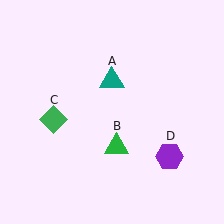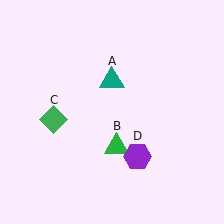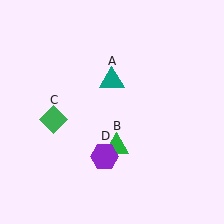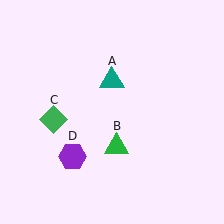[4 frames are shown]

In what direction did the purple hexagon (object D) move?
The purple hexagon (object D) moved left.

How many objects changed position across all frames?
1 object changed position: purple hexagon (object D).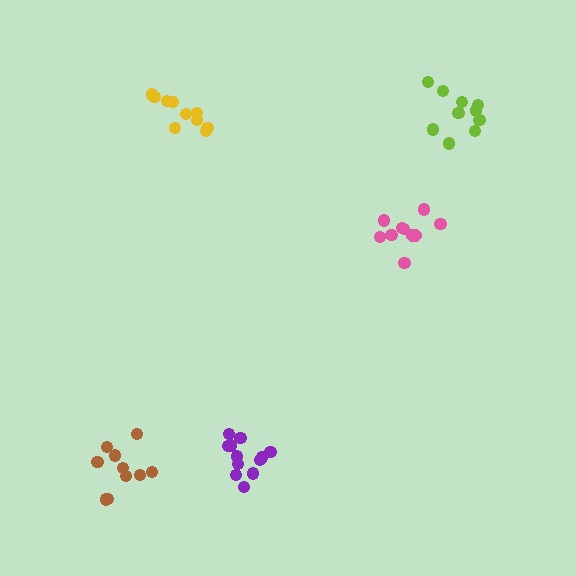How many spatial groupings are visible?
There are 5 spatial groupings.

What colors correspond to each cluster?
The clusters are colored: lime, pink, purple, yellow, brown.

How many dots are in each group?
Group 1: 10 dots, Group 2: 11 dots, Group 3: 12 dots, Group 4: 10 dots, Group 5: 10 dots (53 total).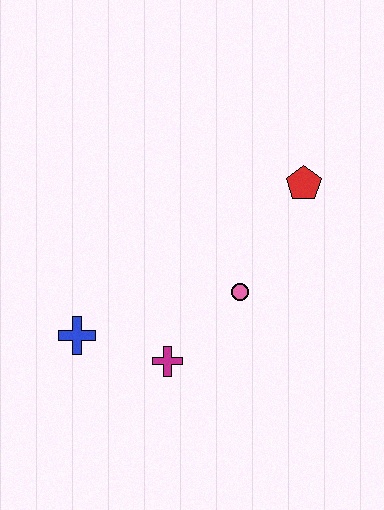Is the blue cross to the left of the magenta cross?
Yes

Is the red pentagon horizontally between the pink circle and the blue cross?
No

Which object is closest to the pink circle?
The magenta cross is closest to the pink circle.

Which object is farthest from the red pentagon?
The blue cross is farthest from the red pentagon.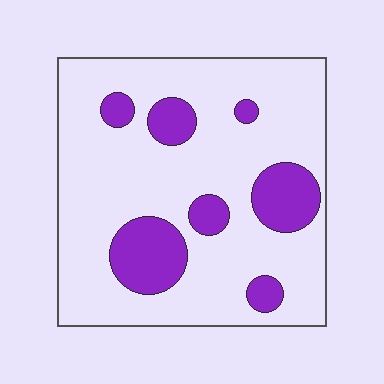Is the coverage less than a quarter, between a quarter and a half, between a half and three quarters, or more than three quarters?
Less than a quarter.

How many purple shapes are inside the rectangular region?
7.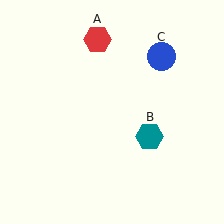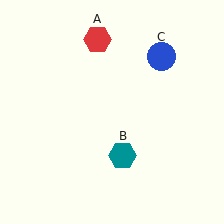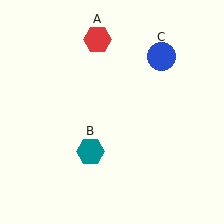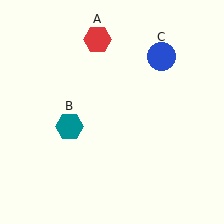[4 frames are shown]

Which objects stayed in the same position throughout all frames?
Red hexagon (object A) and blue circle (object C) remained stationary.